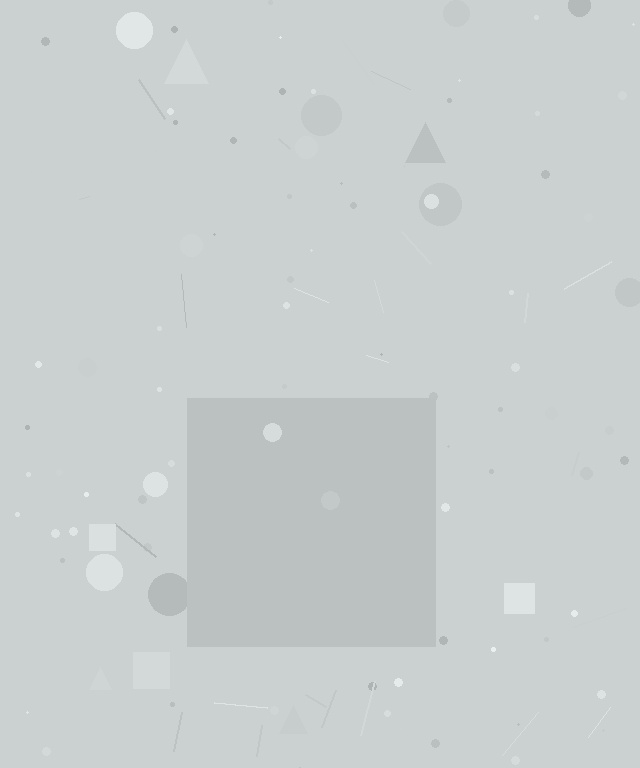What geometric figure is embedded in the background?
A square is embedded in the background.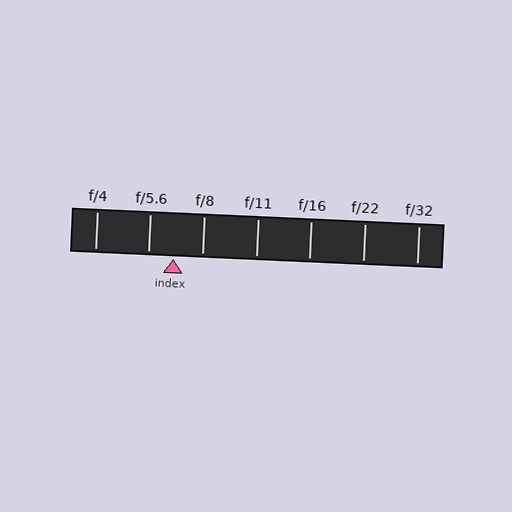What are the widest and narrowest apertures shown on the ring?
The widest aperture shown is f/4 and the narrowest is f/32.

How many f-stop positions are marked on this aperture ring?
There are 7 f-stop positions marked.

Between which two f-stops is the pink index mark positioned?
The index mark is between f/5.6 and f/8.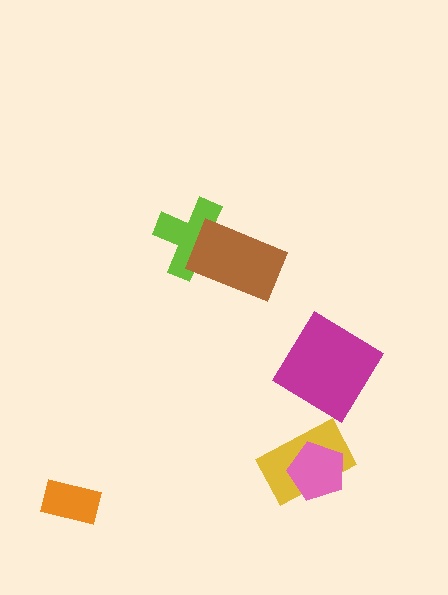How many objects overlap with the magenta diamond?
0 objects overlap with the magenta diamond.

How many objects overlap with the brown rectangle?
1 object overlaps with the brown rectangle.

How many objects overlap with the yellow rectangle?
1 object overlaps with the yellow rectangle.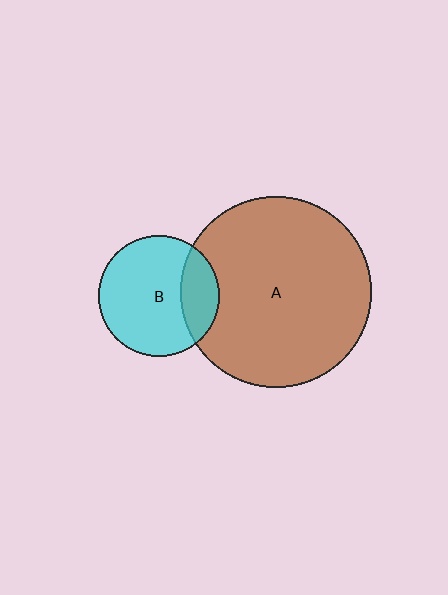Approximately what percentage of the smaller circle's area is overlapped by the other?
Approximately 25%.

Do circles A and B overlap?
Yes.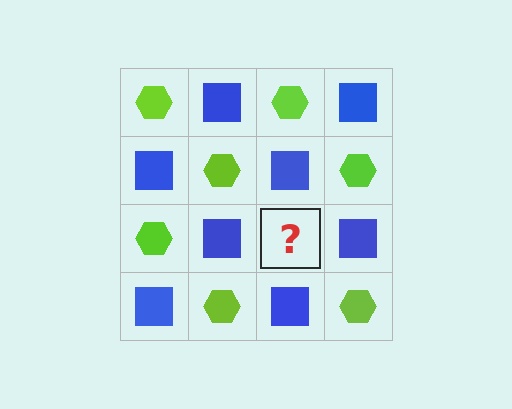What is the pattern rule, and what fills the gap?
The rule is that it alternates lime hexagon and blue square in a checkerboard pattern. The gap should be filled with a lime hexagon.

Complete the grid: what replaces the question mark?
The question mark should be replaced with a lime hexagon.